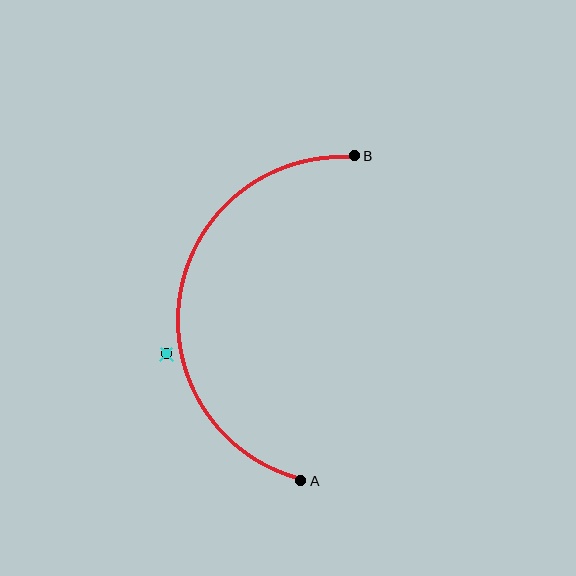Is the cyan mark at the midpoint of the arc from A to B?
No — the cyan mark does not lie on the arc at all. It sits slightly outside the curve.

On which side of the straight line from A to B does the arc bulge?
The arc bulges to the left of the straight line connecting A and B.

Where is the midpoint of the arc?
The arc midpoint is the point on the curve farthest from the straight line joining A and B. It sits to the left of that line.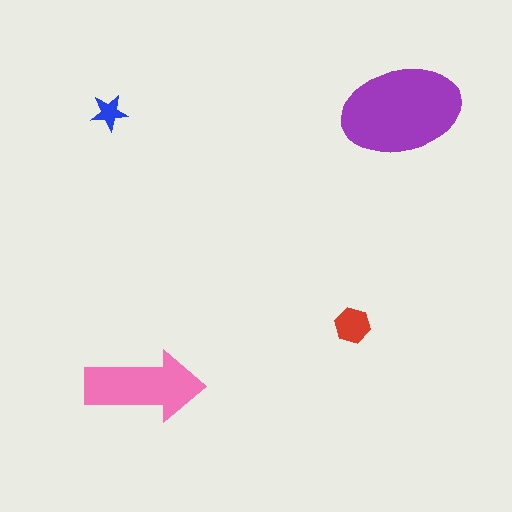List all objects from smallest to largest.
The blue star, the red hexagon, the pink arrow, the purple ellipse.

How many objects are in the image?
There are 4 objects in the image.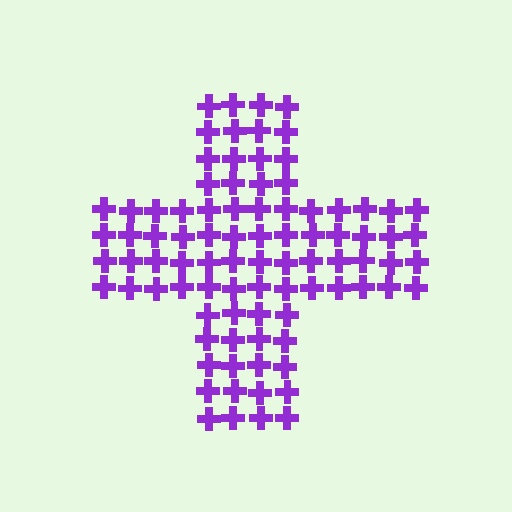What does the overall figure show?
The overall figure shows a cross.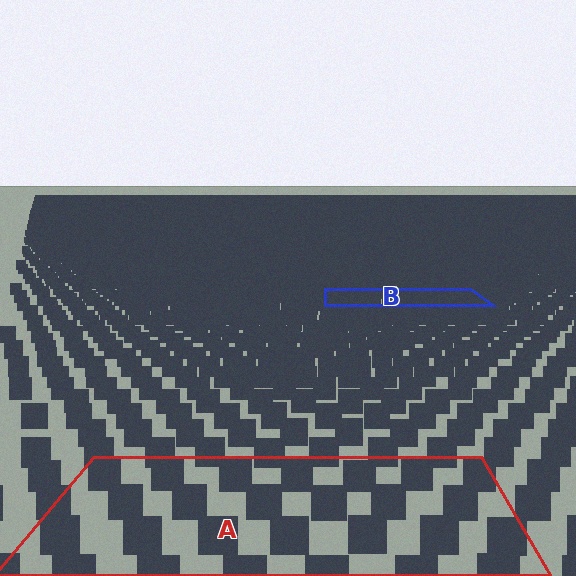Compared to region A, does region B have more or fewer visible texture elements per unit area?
Region B has more texture elements per unit area — they are packed more densely because it is farther away.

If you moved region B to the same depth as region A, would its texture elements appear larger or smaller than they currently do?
They would appear larger. At a closer depth, the same texture elements are projected at a bigger on-screen size.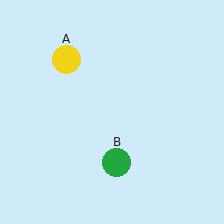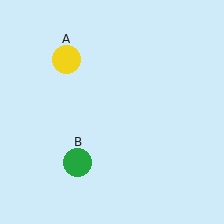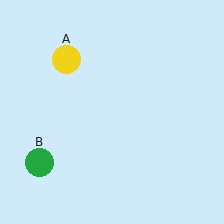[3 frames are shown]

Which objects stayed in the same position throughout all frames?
Yellow circle (object A) remained stationary.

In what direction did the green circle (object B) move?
The green circle (object B) moved left.